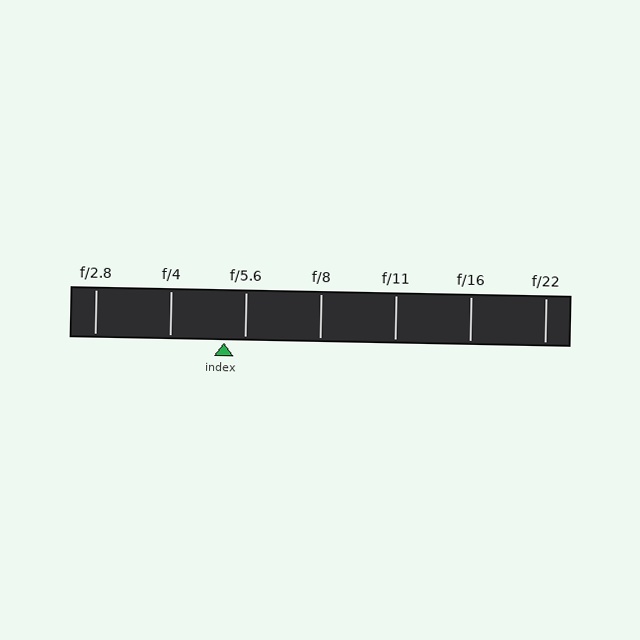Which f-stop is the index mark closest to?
The index mark is closest to f/5.6.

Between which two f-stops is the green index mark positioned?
The index mark is between f/4 and f/5.6.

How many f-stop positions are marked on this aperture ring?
There are 7 f-stop positions marked.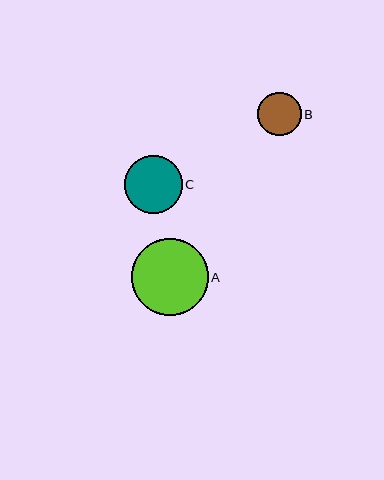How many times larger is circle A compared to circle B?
Circle A is approximately 1.8 times the size of circle B.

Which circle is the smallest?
Circle B is the smallest with a size of approximately 43 pixels.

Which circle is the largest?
Circle A is the largest with a size of approximately 77 pixels.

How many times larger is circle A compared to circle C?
Circle A is approximately 1.3 times the size of circle C.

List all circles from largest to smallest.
From largest to smallest: A, C, B.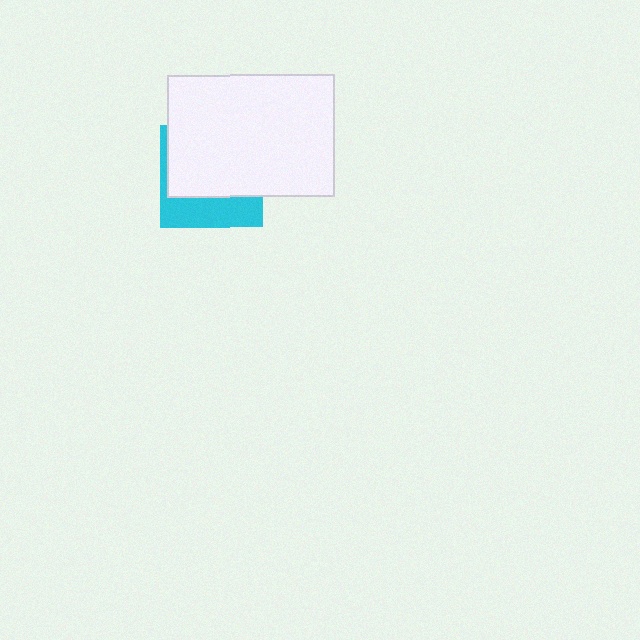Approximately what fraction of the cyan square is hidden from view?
Roughly 67% of the cyan square is hidden behind the white rectangle.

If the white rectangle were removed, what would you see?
You would see the complete cyan square.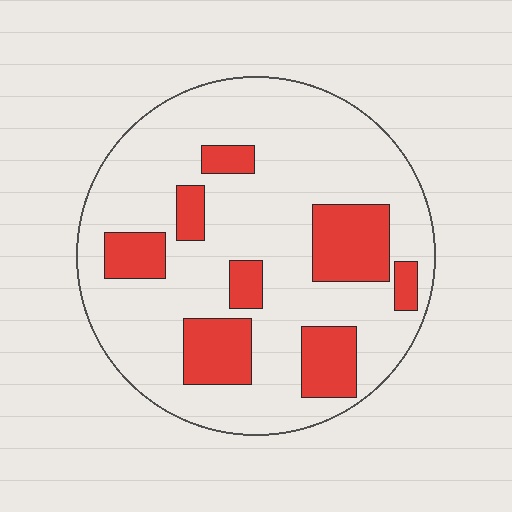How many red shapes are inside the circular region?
8.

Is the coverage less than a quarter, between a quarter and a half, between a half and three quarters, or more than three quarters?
Less than a quarter.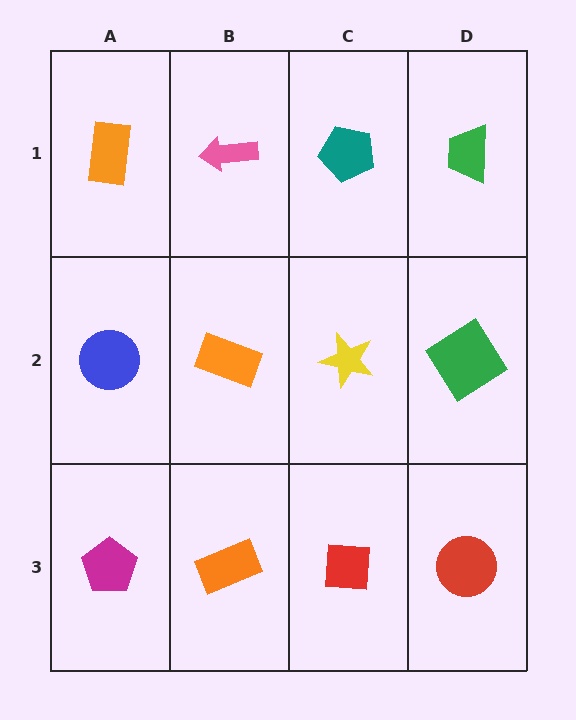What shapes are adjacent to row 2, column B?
A pink arrow (row 1, column B), an orange rectangle (row 3, column B), a blue circle (row 2, column A), a yellow star (row 2, column C).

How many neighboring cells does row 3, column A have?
2.